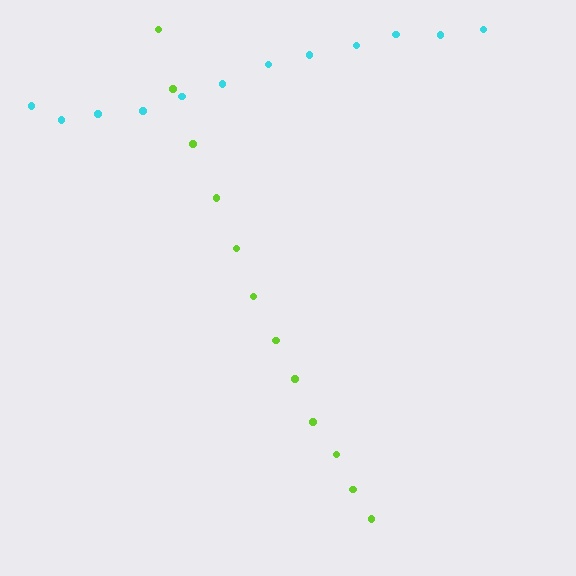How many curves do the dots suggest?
There are 2 distinct paths.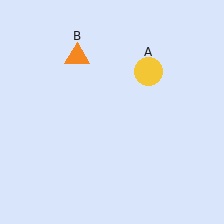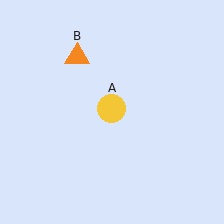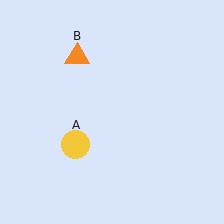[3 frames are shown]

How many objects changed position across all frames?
1 object changed position: yellow circle (object A).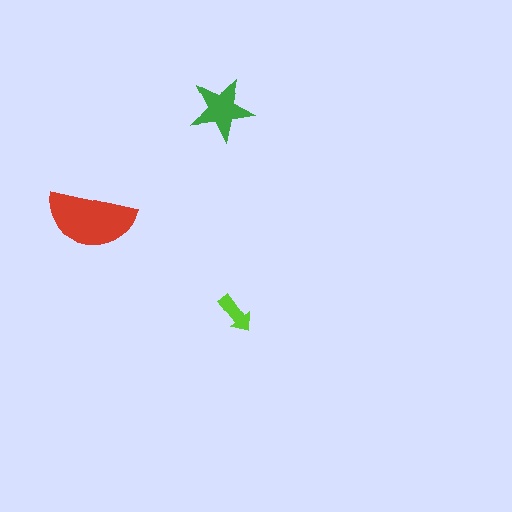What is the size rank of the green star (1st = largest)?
2nd.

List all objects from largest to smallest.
The red semicircle, the green star, the lime arrow.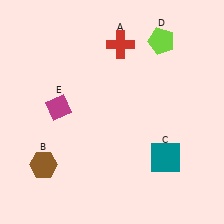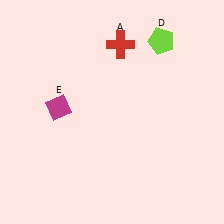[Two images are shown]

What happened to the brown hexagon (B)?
The brown hexagon (B) was removed in Image 2. It was in the bottom-left area of Image 1.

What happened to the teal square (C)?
The teal square (C) was removed in Image 2. It was in the bottom-right area of Image 1.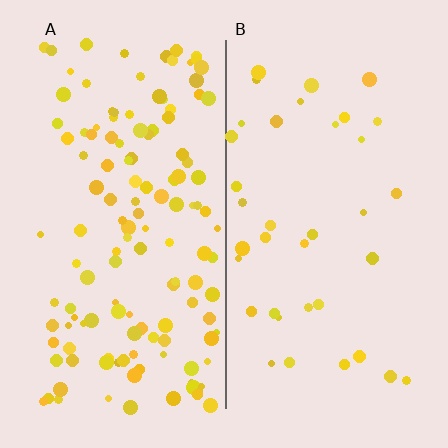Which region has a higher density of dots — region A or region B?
A (the left).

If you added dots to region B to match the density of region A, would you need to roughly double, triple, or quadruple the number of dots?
Approximately quadruple.